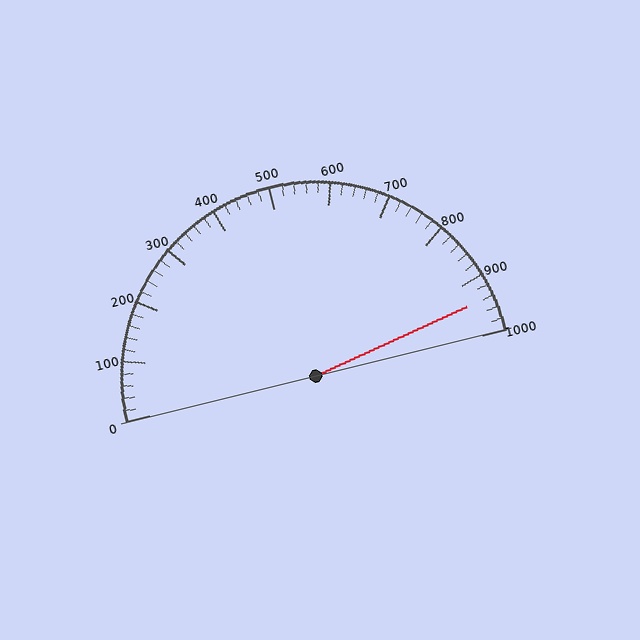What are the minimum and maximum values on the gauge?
The gauge ranges from 0 to 1000.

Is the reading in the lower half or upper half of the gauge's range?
The reading is in the upper half of the range (0 to 1000).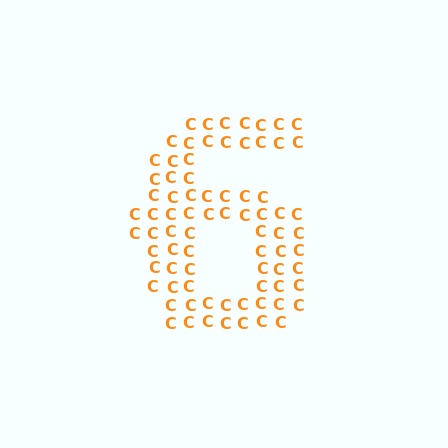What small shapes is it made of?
It is made of small letter C's.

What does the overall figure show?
The overall figure shows the digit 6.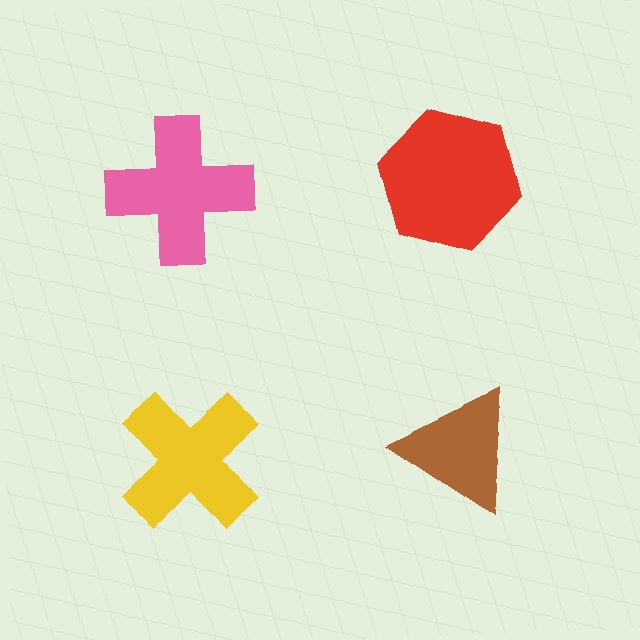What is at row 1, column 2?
A red hexagon.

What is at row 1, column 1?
A pink cross.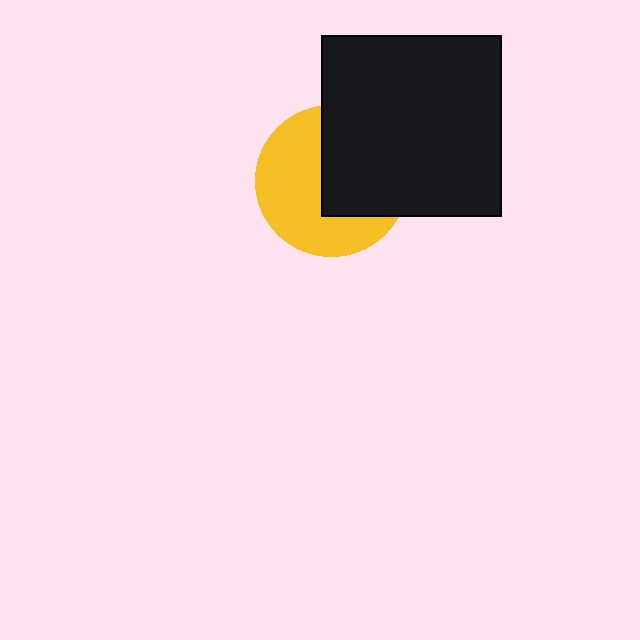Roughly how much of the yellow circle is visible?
About half of it is visible (roughly 54%).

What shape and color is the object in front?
The object in front is a black square.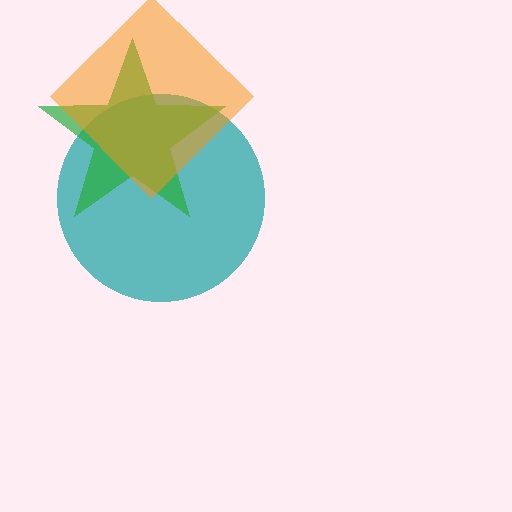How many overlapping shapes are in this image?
There are 3 overlapping shapes in the image.